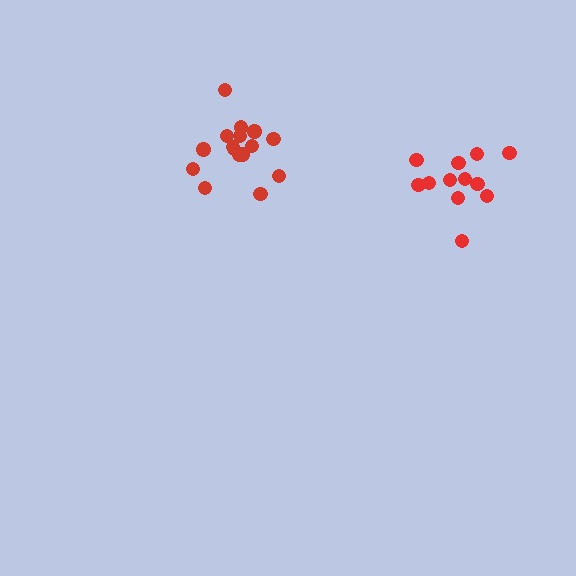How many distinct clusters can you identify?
There are 2 distinct clusters.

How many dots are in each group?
Group 1: 16 dots, Group 2: 12 dots (28 total).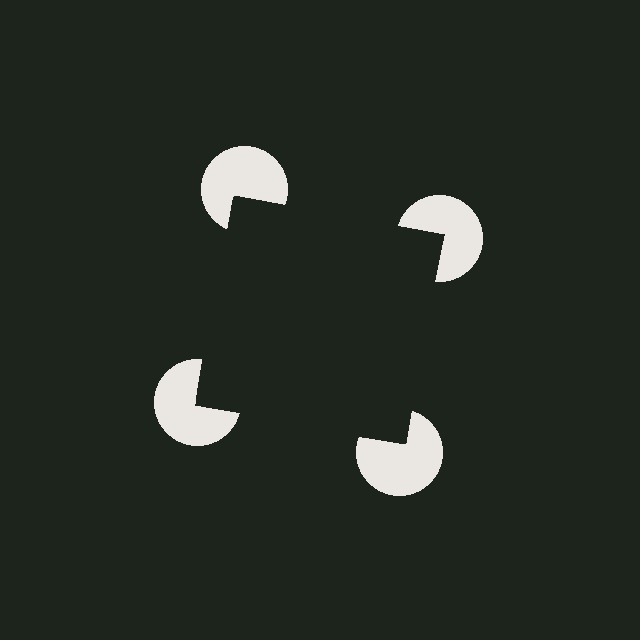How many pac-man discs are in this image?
There are 4 — one at each vertex of the illusory square.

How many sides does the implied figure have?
4 sides.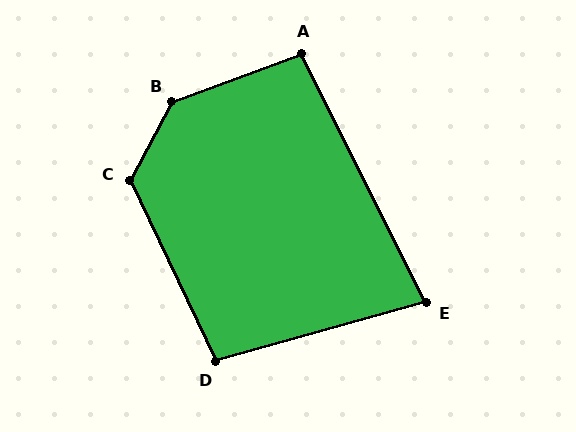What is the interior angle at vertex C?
Approximately 126 degrees (obtuse).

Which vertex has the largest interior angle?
B, at approximately 139 degrees.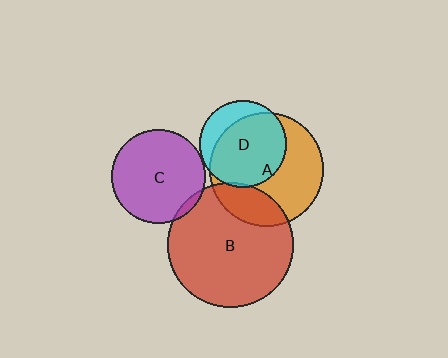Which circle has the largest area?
Circle B (red).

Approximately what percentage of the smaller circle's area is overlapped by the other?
Approximately 20%.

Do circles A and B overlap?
Yes.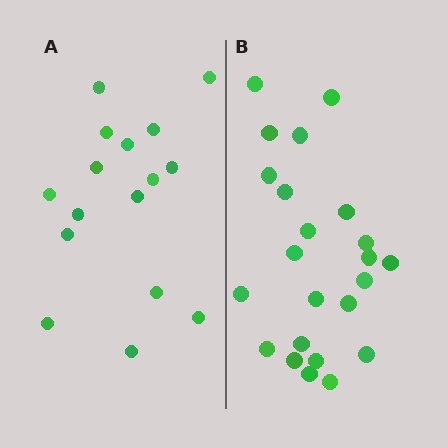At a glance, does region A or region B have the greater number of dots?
Region B (the right region) has more dots.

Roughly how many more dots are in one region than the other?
Region B has roughly 8 or so more dots than region A.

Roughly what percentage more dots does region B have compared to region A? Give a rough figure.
About 45% more.